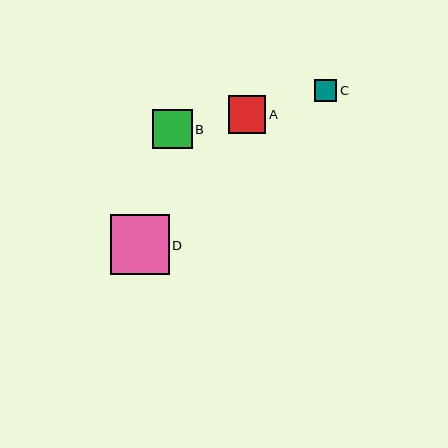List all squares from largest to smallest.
From largest to smallest: D, B, A, C.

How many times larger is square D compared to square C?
Square D is approximately 2.7 times the size of square C.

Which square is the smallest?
Square C is the smallest with a size of approximately 22 pixels.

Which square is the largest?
Square D is the largest with a size of approximately 59 pixels.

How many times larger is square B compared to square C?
Square B is approximately 1.8 times the size of square C.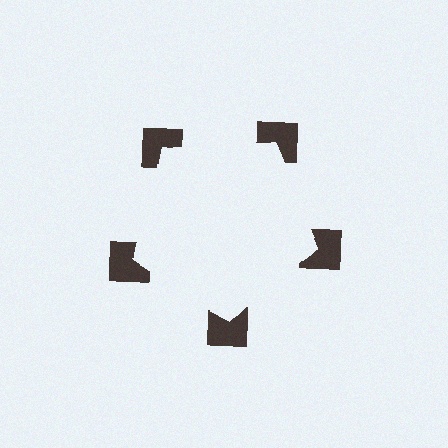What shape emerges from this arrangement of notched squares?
An illusory pentagon — its edges are inferred from the aligned wedge cuts in the notched squares, not physically drawn.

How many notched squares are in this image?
There are 5 — one at each vertex of the illusory pentagon.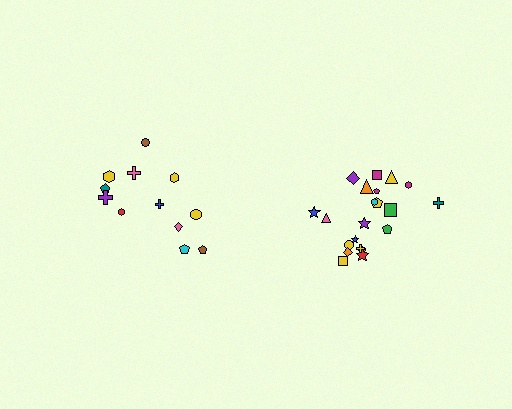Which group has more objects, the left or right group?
The right group.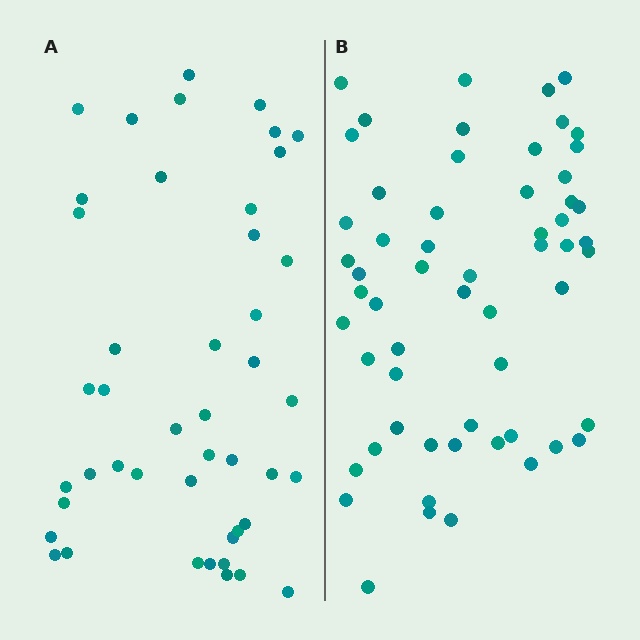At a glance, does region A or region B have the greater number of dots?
Region B (the right region) has more dots.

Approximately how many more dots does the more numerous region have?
Region B has approximately 15 more dots than region A.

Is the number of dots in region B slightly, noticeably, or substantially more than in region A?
Region B has noticeably more, but not dramatically so. The ratio is roughly 1.3 to 1.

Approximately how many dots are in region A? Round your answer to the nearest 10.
About 40 dots. (The exact count is 45, which rounds to 40.)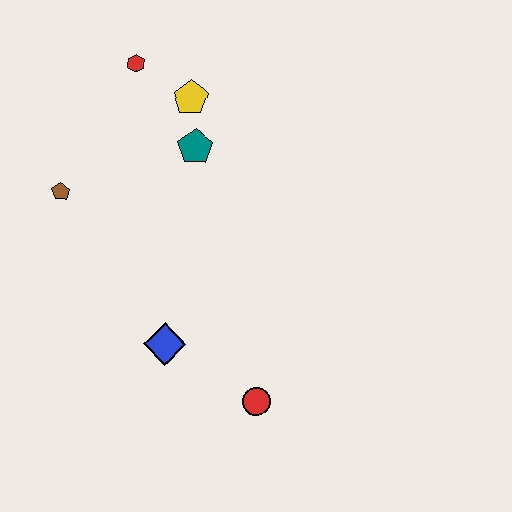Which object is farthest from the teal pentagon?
The red circle is farthest from the teal pentagon.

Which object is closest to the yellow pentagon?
The teal pentagon is closest to the yellow pentagon.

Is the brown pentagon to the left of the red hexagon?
Yes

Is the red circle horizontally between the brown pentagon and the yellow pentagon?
No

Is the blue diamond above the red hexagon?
No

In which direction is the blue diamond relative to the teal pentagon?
The blue diamond is below the teal pentagon.